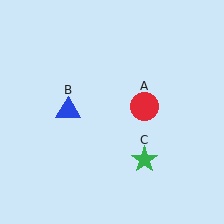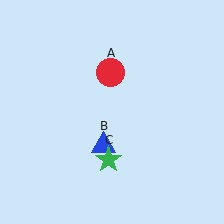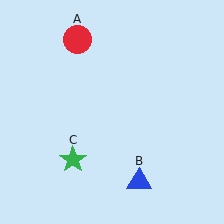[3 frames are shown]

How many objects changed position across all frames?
3 objects changed position: red circle (object A), blue triangle (object B), green star (object C).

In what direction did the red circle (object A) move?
The red circle (object A) moved up and to the left.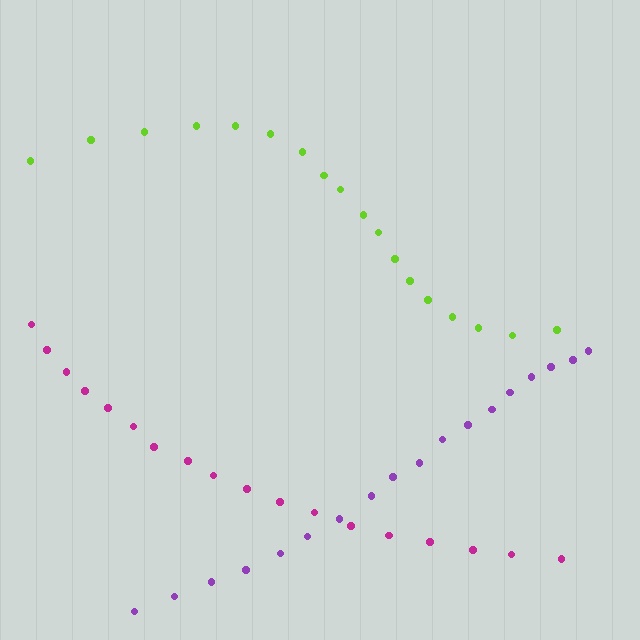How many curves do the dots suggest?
There are 3 distinct paths.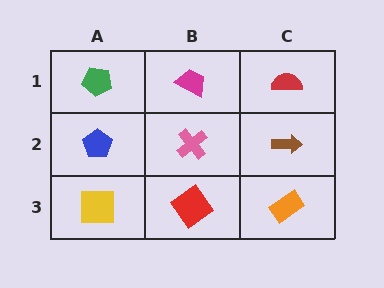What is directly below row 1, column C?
A brown arrow.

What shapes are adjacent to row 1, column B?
A pink cross (row 2, column B), a green pentagon (row 1, column A), a red semicircle (row 1, column C).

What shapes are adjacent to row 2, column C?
A red semicircle (row 1, column C), an orange rectangle (row 3, column C), a pink cross (row 2, column B).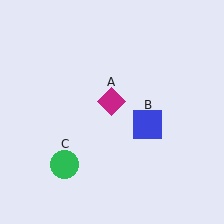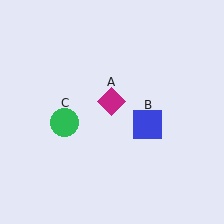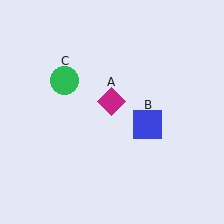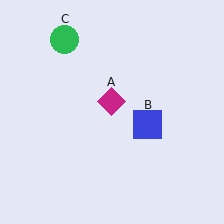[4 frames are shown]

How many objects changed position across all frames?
1 object changed position: green circle (object C).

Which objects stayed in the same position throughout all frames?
Magenta diamond (object A) and blue square (object B) remained stationary.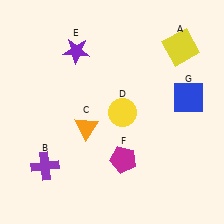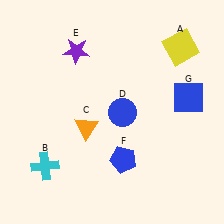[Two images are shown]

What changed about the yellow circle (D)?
In Image 1, D is yellow. In Image 2, it changed to blue.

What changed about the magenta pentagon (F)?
In Image 1, F is magenta. In Image 2, it changed to blue.